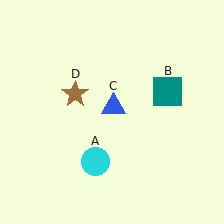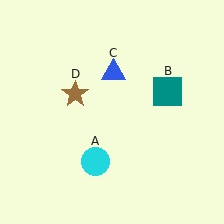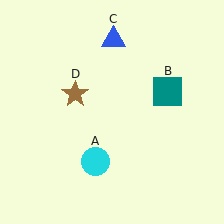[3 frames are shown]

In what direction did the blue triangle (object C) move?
The blue triangle (object C) moved up.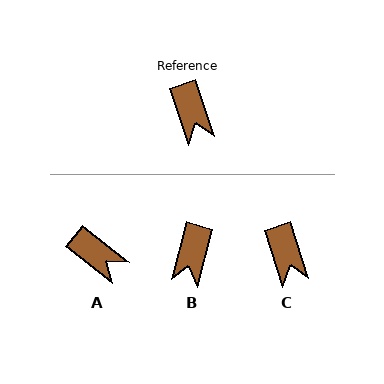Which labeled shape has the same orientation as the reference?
C.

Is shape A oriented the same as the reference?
No, it is off by about 34 degrees.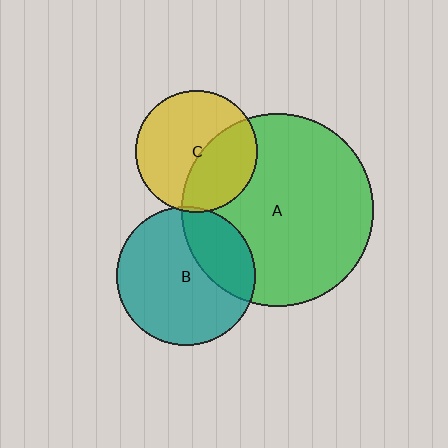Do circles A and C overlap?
Yes.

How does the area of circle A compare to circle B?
Approximately 1.9 times.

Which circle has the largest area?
Circle A (green).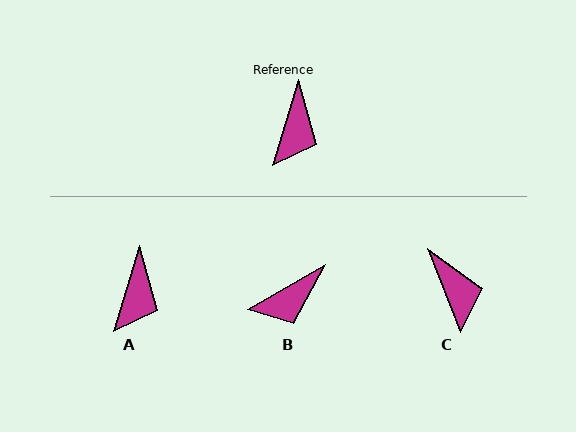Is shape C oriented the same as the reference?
No, it is off by about 38 degrees.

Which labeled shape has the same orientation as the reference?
A.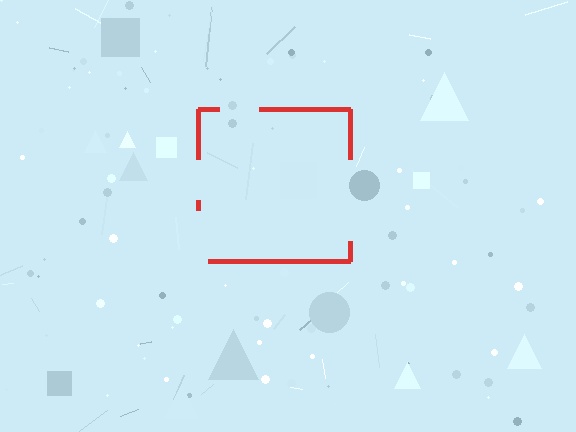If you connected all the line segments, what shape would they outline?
They would outline a square.